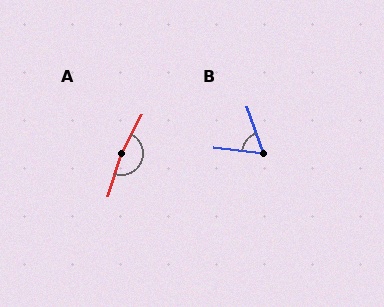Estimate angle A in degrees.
Approximately 169 degrees.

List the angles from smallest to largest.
B (64°), A (169°).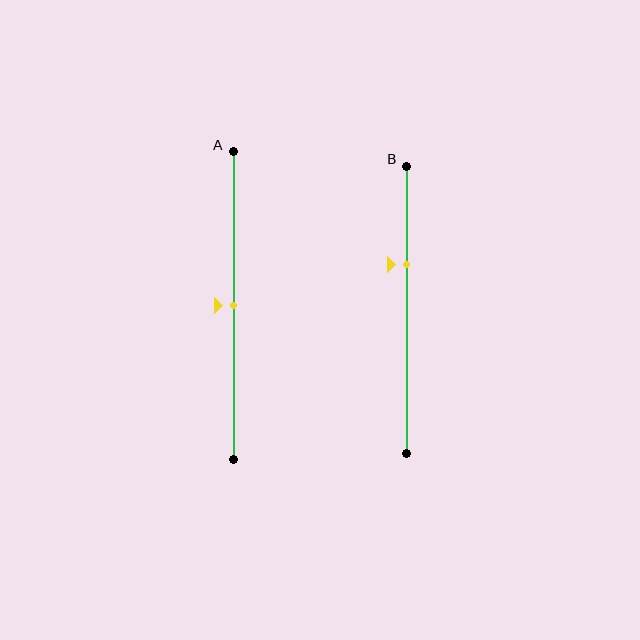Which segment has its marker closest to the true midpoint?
Segment A has its marker closest to the true midpoint.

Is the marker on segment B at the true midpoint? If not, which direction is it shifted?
No, the marker on segment B is shifted upward by about 16% of the segment length.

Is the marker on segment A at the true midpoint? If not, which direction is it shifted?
Yes, the marker on segment A is at the true midpoint.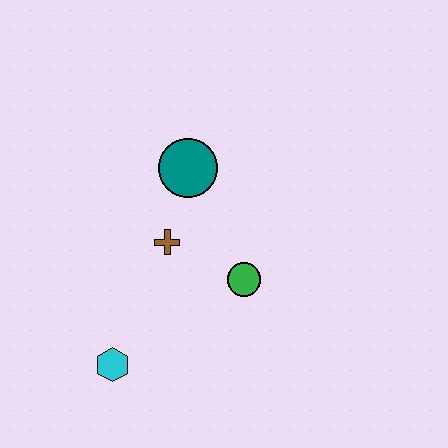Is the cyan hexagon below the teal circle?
Yes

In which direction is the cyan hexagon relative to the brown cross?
The cyan hexagon is below the brown cross.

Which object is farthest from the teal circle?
The cyan hexagon is farthest from the teal circle.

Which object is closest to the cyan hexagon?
The brown cross is closest to the cyan hexagon.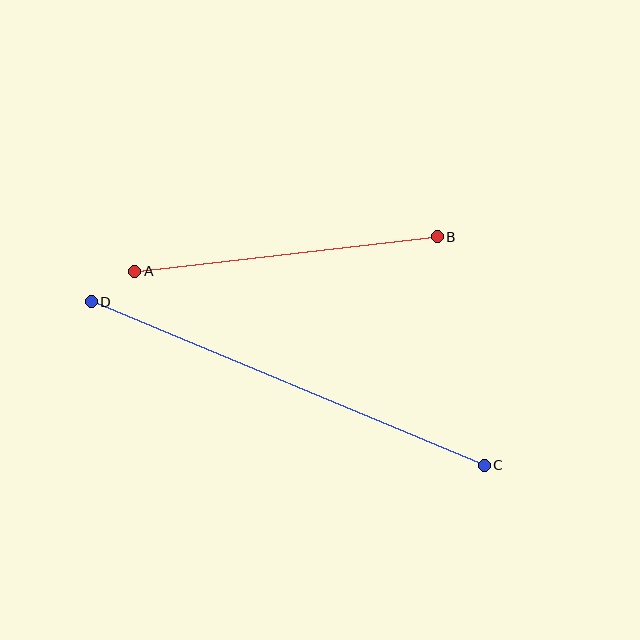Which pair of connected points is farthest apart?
Points C and D are farthest apart.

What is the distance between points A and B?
The distance is approximately 305 pixels.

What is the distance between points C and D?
The distance is approximately 426 pixels.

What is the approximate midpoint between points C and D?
The midpoint is at approximately (288, 383) pixels.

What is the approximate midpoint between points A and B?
The midpoint is at approximately (286, 254) pixels.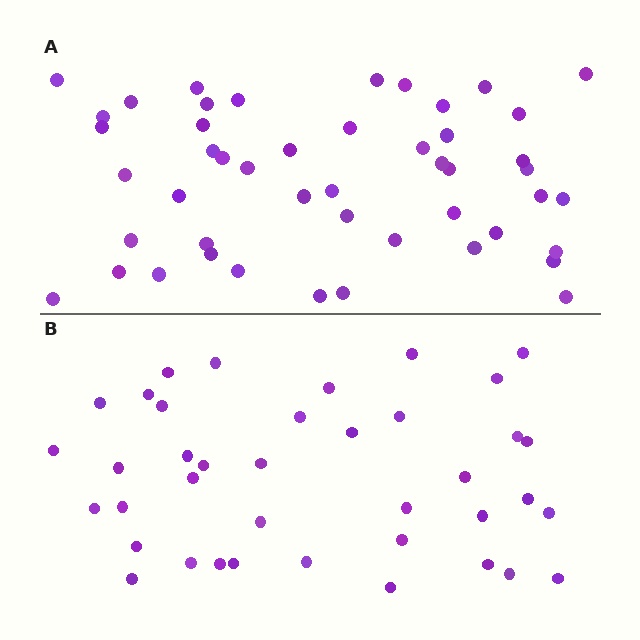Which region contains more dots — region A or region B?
Region A (the top region) has more dots.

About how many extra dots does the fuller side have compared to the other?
Region A has roughly 8 or so more dots than region B.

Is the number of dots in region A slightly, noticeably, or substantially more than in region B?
Region A has only slightly more — the two regions are fairly close. The ratio is roughly 1.2 to 1.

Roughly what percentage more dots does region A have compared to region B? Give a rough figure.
About 25% more.